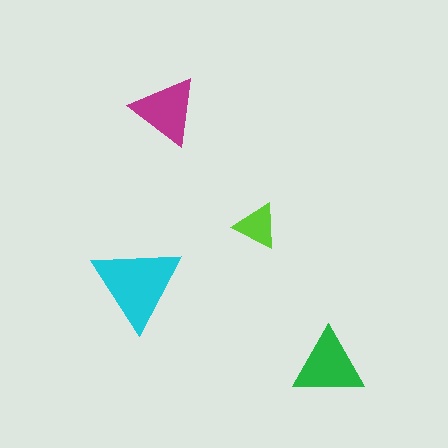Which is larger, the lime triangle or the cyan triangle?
The cyan one.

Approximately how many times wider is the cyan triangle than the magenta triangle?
About 1.5 times wider.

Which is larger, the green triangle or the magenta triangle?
The green one.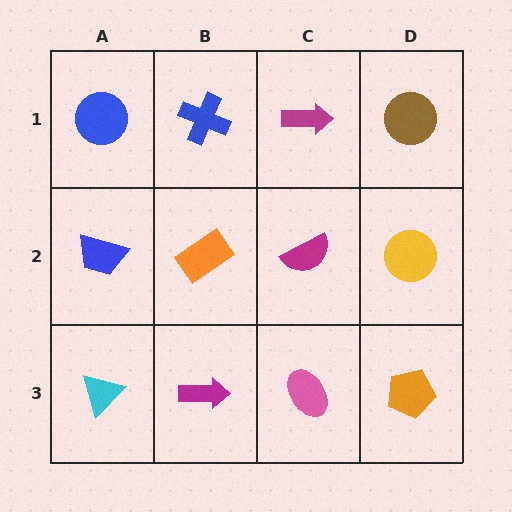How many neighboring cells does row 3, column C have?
3.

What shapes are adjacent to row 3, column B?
An orange rectangle (row 2, column B), a cyan triangle (row 3, column A), a pink ellipse (row 3, column C).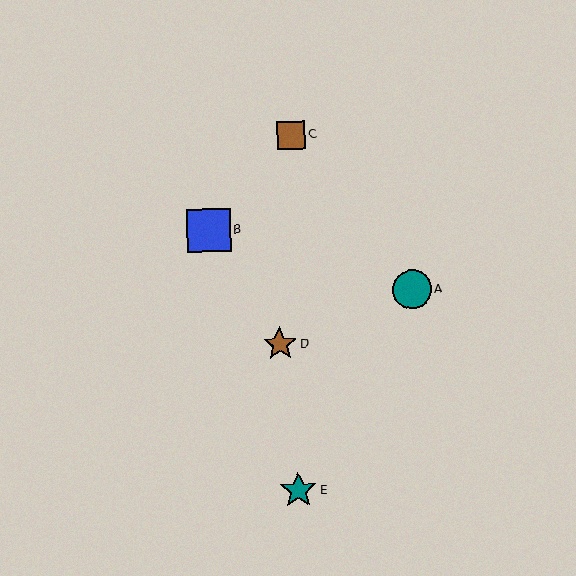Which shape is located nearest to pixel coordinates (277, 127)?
The brown square (labeled C) at (291, 135) is nearest to that location.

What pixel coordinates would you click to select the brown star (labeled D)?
Click at (280, 344) to select the brown star D.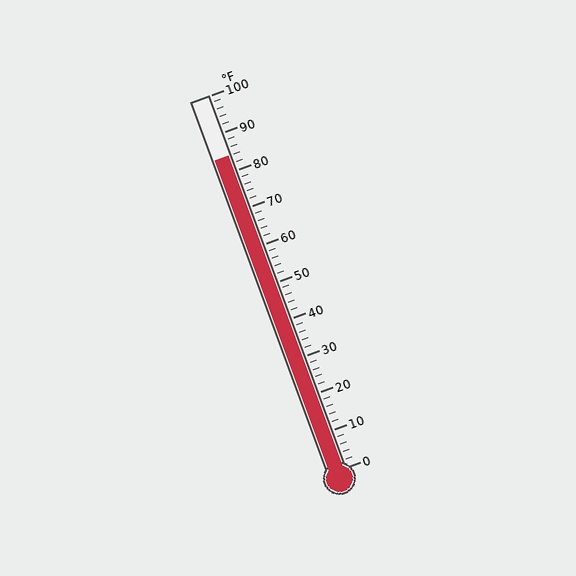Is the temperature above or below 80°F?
The temperature is above 80°F.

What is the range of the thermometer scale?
The thermometer scale ranges from 0°F to 100°F.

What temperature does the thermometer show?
The thermometer shows approximately 84°F.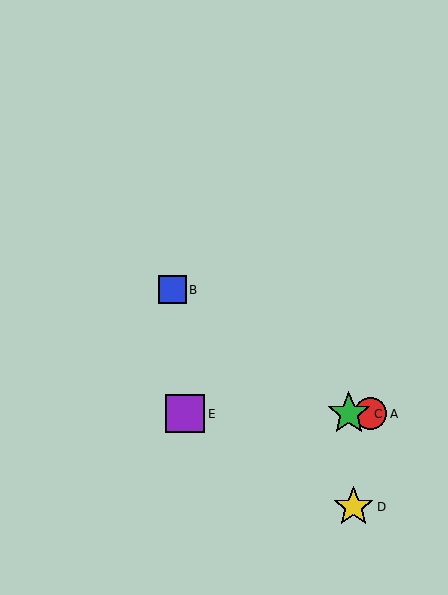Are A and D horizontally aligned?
No, A is at y≈414 and D is at y≈507.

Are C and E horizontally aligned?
Yes, both are at y≈414.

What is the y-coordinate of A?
Object A is at y≈414.